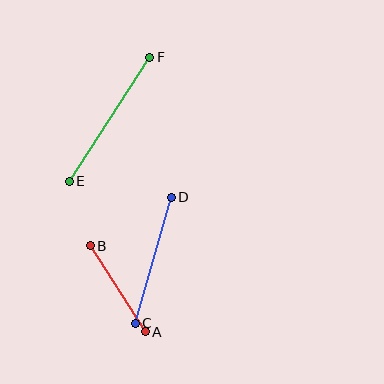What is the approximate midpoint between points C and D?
The midpoint is at approximately (153, 260) pixels.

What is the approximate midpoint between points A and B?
The midpoint is at approximately (118, 289) pixels.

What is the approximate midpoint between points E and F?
The midpoint is at approximately (110, 119) pixels.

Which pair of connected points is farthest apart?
Points E and F are farthest apart.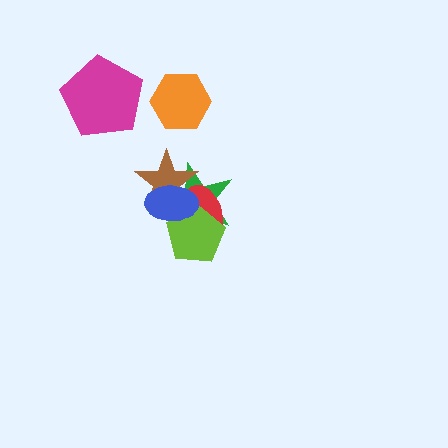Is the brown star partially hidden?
Yes, it is partially covered by another shape.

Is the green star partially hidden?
Yes, it is partially covered by another shape.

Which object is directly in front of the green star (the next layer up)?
The red ellipse is directly in front of the green star.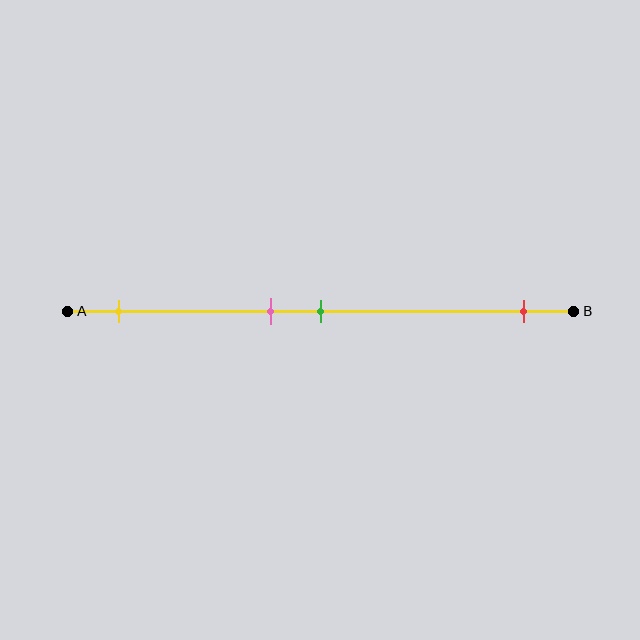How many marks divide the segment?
There are 4 marks dividing the segment.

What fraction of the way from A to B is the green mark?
The green mark is approximately 50% (0.5) of the way from A to B.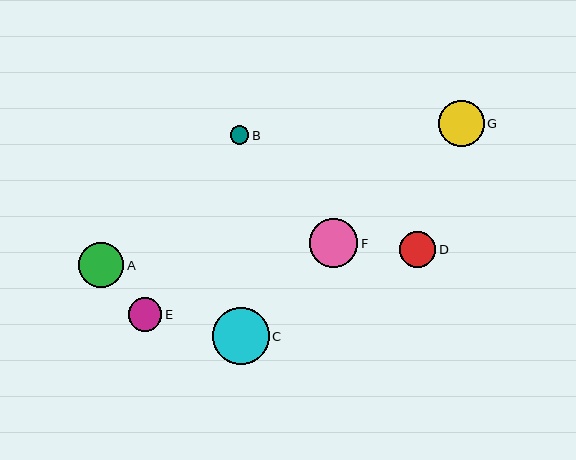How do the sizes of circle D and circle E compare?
Circle D and circle E are approximately the same size.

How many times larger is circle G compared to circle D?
Circle G is approximately 1.3 times the size of circle D.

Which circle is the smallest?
Circle B is the smallest with a size of approximately 19 pixels.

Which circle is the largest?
Circle C is the largest with a size of approximately 57 pixels.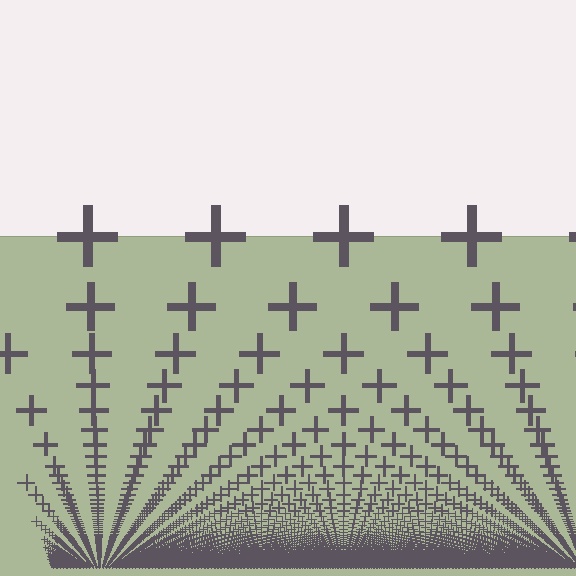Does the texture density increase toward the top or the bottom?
Density increases toward the bottom.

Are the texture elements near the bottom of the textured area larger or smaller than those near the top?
Smaller. The gradient is inverted — elements near the bottom are smaller and denser.